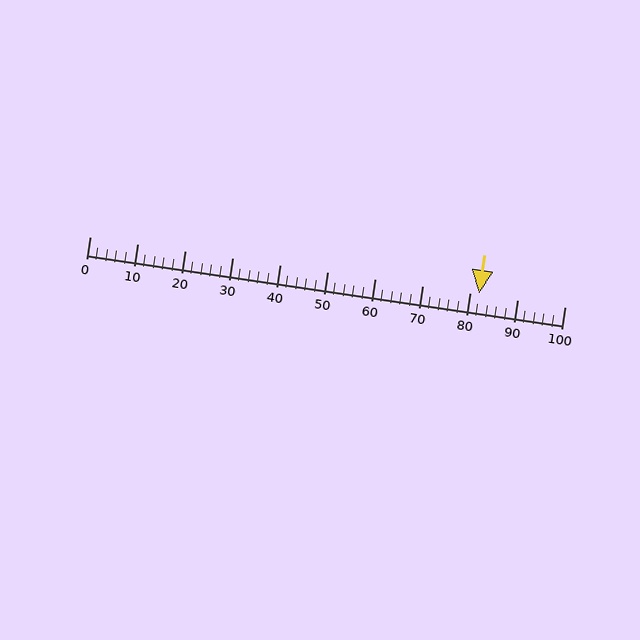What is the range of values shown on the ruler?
The ruler shows values from 0 to 100.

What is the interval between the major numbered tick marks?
The major tick marks are spaced 10 units apart.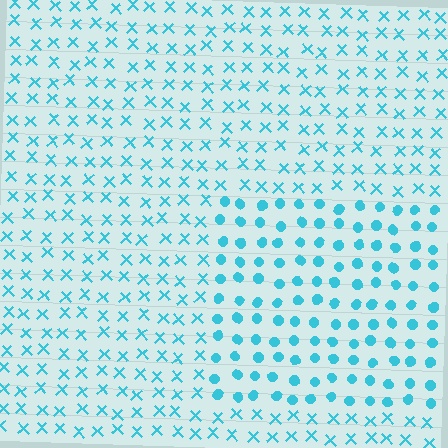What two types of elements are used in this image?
The image uses circles inside the rectangle region and X marks outside it.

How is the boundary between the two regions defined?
The boundary is defined by a change in element shape: circles inside vs. X marks outside. All elements share the same color and spacing.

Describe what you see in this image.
The image is filled with small cyan elements arranged in a uniform grid. A rectangle-shaped region contains circles, while the surrounding area contains X marks. The boundary is defined purely by the change in element shape.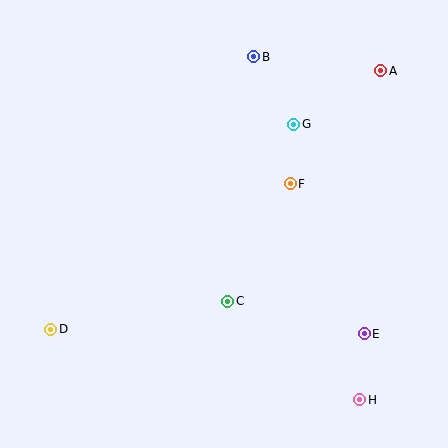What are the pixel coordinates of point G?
Point G is at (294, 124).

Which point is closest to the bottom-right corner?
Point H is closest to the bottom-right corner.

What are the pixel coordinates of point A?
Point A is at (381, 71).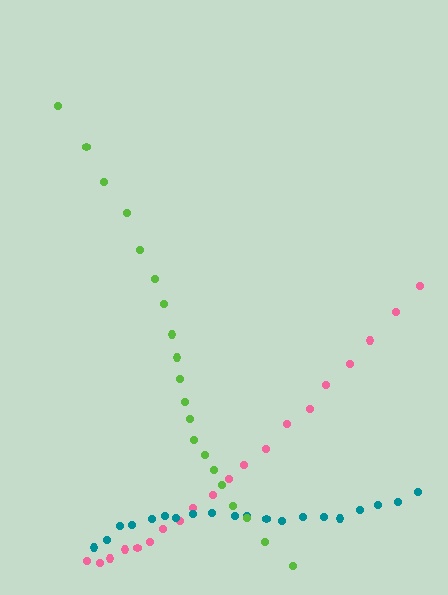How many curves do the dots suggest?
There are 3 distinct paths.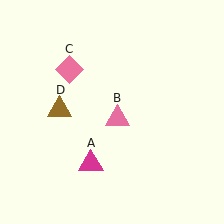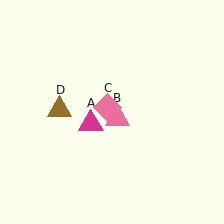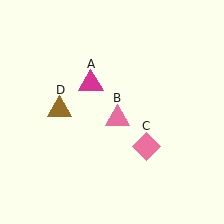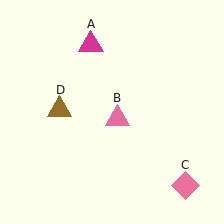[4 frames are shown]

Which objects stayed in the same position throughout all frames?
Pink triangle (object B) and brown triangle (object D) remained stationary.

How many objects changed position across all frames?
2 objects changed position: magenta triangle (object A), pink diamond (object C).